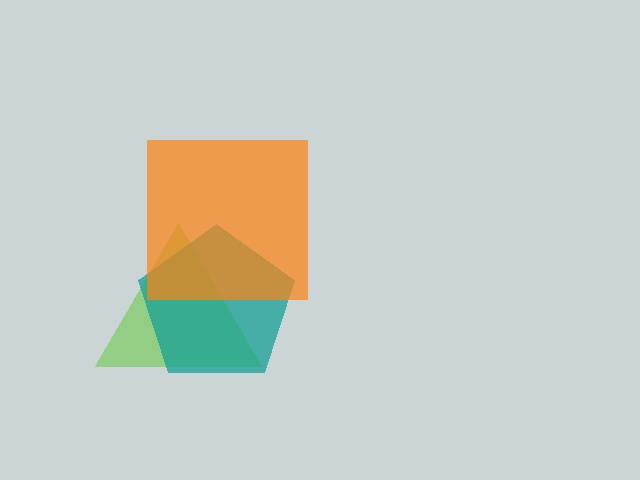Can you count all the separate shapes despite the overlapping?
Yes, there are 3 separate shapes.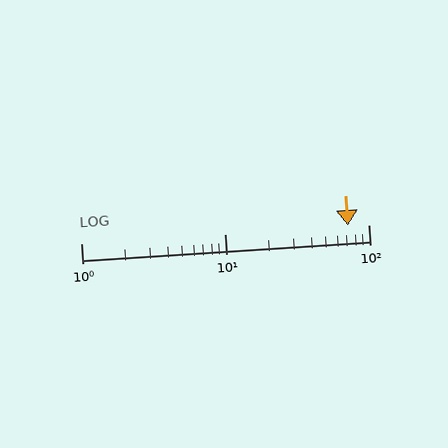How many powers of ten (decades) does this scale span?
The scale spans 2 decades, from 1 to 100.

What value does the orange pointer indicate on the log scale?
The pointer indicates approximately 72.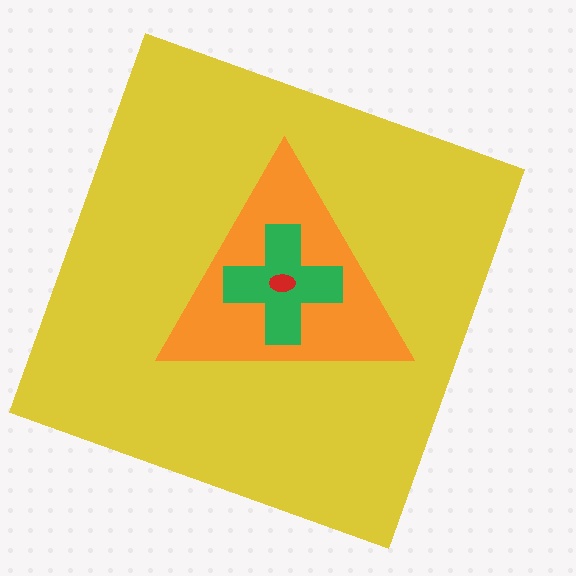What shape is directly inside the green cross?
The red ellipse.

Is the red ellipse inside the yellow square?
Yes.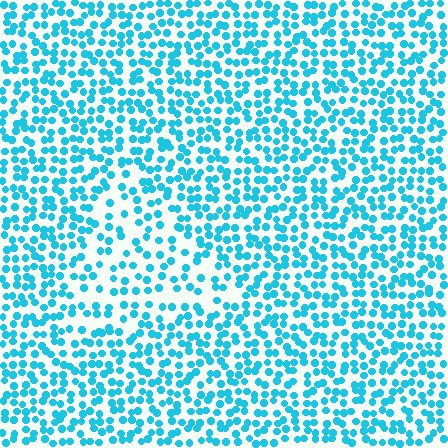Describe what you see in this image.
The image contains small cyan elements arranged at two different densities. A triangle-shaped region is visible where the elements are less densely packed than the surrounding area.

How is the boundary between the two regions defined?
The boundary is defined by a change in element density (approximately 1.8x ratio). All elements are the same color, size, and shape.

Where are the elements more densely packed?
The elements are more densely packed outside the triangle boundary.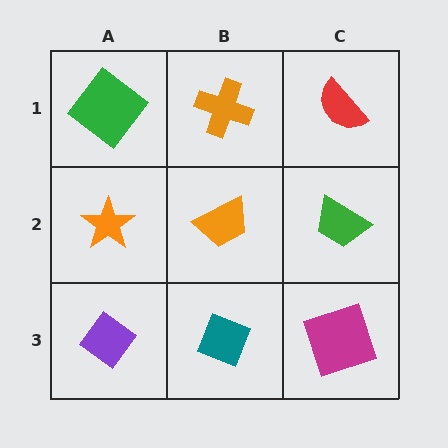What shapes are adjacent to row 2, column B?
An orange cross (row 1, column B), a teal diamond (row 3, column B), an orange star (row 2, column A), a green trapezoid (row 2, column C).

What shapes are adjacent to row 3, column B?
An orange trapezoid (row 2, column B), a purple diamond (row 3, column A), a magenta square (row 3, column C).